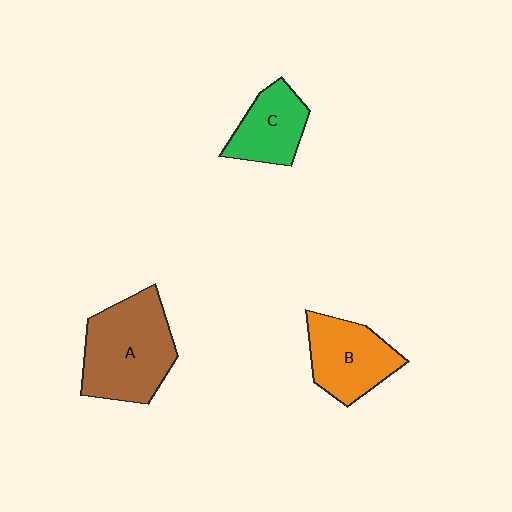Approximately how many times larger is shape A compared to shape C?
Approximately 1.7 times.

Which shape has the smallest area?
Shape C (green).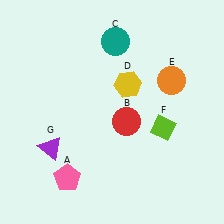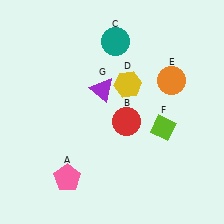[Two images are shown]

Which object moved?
The purple triangle (G) moved up.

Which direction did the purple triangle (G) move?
The purple triangle (G) moved up.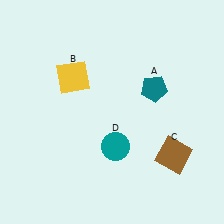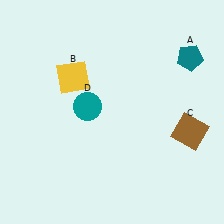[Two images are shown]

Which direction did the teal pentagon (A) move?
The teal pentagon (A) moved right.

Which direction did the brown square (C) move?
The brown square (C) moved up.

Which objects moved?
The objects that moved are: the teal pentagon (A), the brown square (C), the teal circle (D).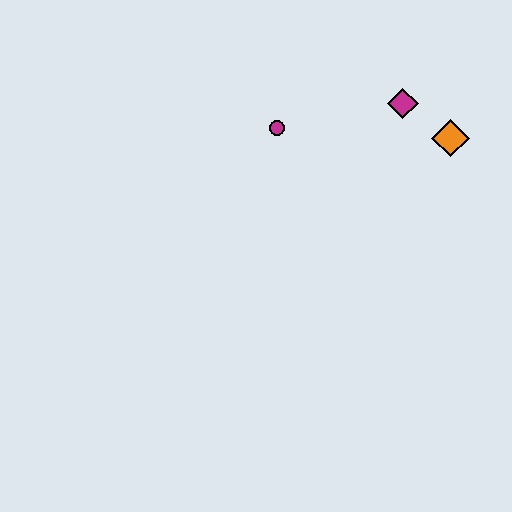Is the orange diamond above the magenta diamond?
No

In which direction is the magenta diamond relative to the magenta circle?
The magenta diamond is to the right of the magenta circle.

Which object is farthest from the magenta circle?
The orange diamond is farthest from the magenta circle.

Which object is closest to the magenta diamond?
The orange diamond is closest to the magenta diamond.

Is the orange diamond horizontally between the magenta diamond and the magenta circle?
No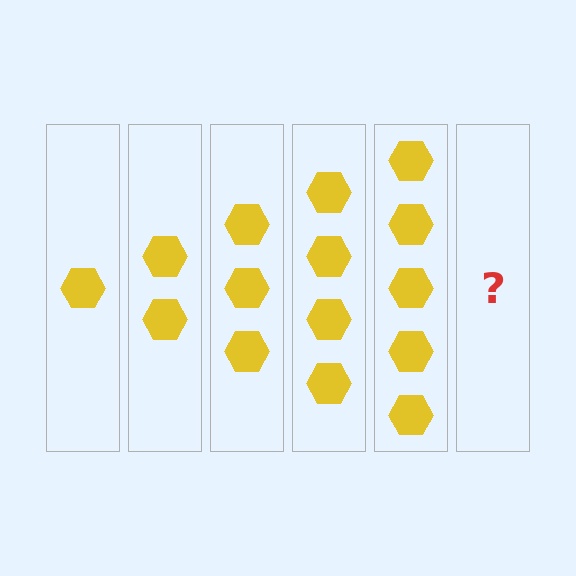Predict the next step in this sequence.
The next step is 6 hexagons.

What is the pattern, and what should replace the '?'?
The pattern is that each step adds one more hexagon. The '?' should be 6 hexagons.